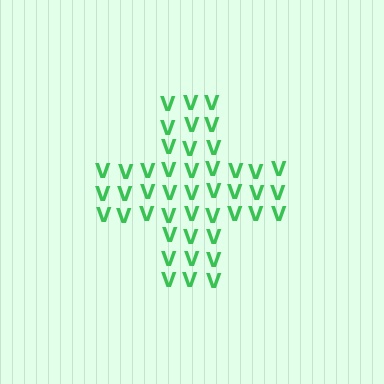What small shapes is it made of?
It is made of small letter V's.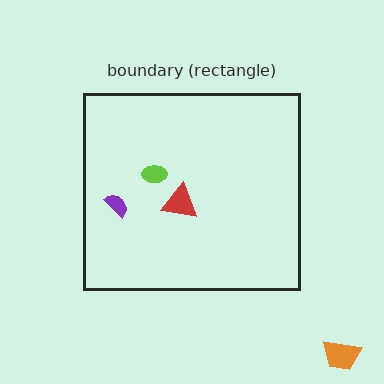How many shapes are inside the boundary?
3 inside, 1 outside.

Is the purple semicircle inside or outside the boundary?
Inside.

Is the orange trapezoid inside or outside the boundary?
Outside.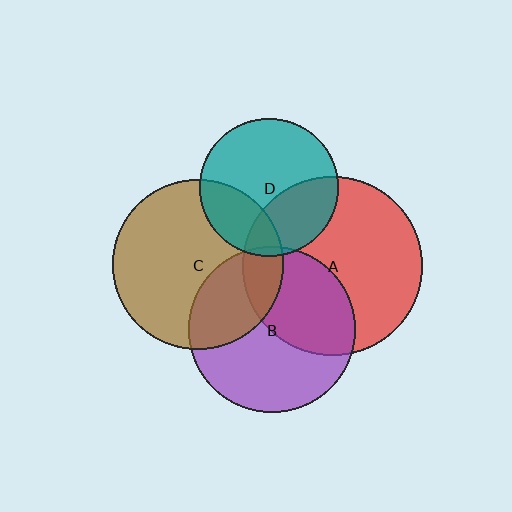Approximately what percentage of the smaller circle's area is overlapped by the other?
Approximately 15%.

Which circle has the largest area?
Circle A (red).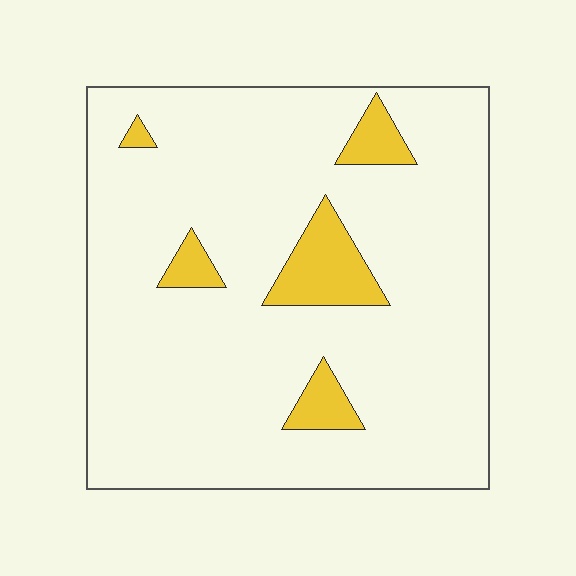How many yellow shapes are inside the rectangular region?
5.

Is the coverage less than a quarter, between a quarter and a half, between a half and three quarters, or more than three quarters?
Less than a quarter.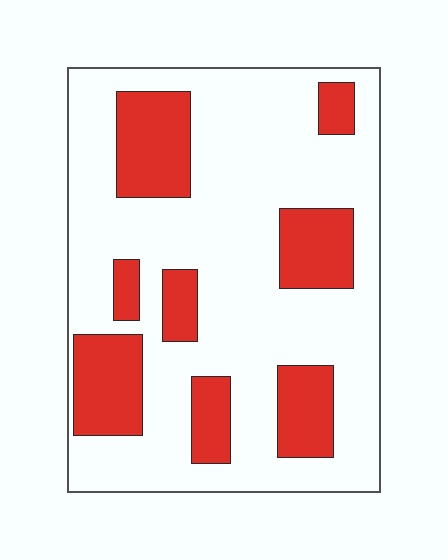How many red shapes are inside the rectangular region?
8.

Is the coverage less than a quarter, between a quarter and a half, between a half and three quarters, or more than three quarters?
Between a quarter and a half.